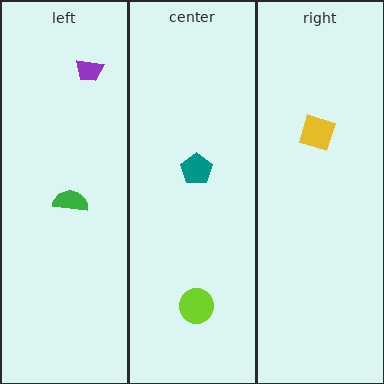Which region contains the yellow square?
The right region.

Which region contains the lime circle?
The center region.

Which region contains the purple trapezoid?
The left region.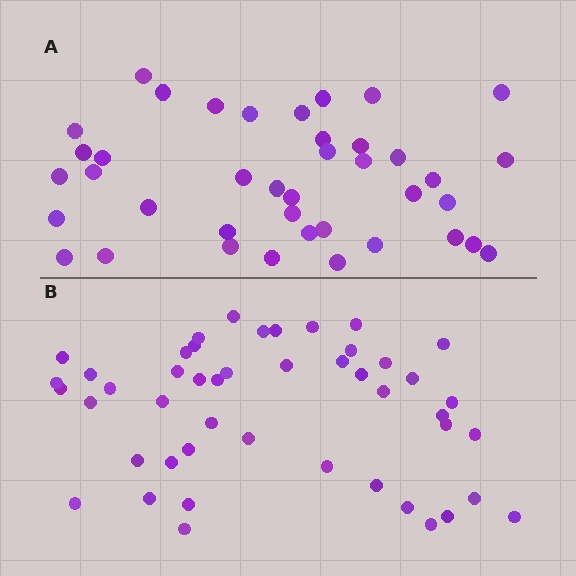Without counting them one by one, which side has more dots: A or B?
Region B (the bottom region) has more dots.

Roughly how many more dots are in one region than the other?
Region B has roughly 8 or so more dots than region A.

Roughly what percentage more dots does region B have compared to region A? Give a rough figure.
About 20% more.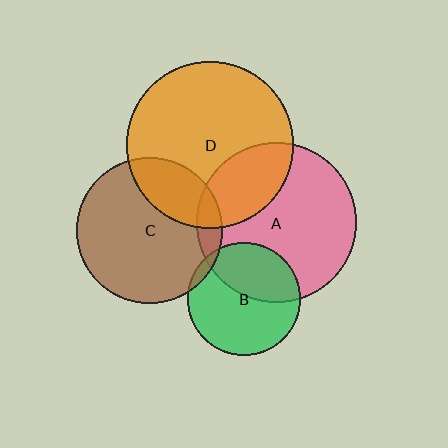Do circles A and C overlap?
Yes.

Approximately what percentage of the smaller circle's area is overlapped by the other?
Approximately 10%.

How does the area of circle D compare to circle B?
Approximately 2.2 times.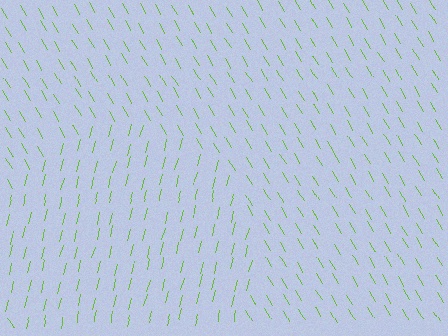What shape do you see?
I see a circle.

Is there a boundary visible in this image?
Yes, there is a texture boundary formed by a change in line orientation.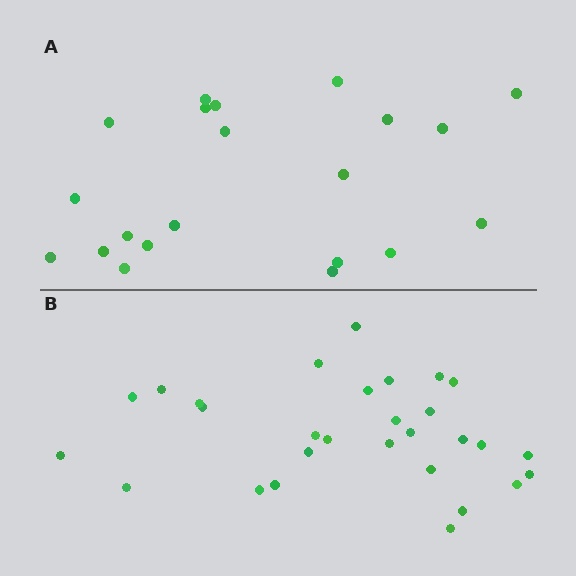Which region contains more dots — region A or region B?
Region B (the bottom region) has more dots.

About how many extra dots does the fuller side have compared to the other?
Region B has roughly 8 or so more dots than region A.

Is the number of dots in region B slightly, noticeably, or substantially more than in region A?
Region B has noticeably more, but not dramatically so. The ratio is roughly 1.4 to 1.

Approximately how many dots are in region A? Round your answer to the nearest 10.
About 20 dots. (The exact count is 21, which rounds to 20.)